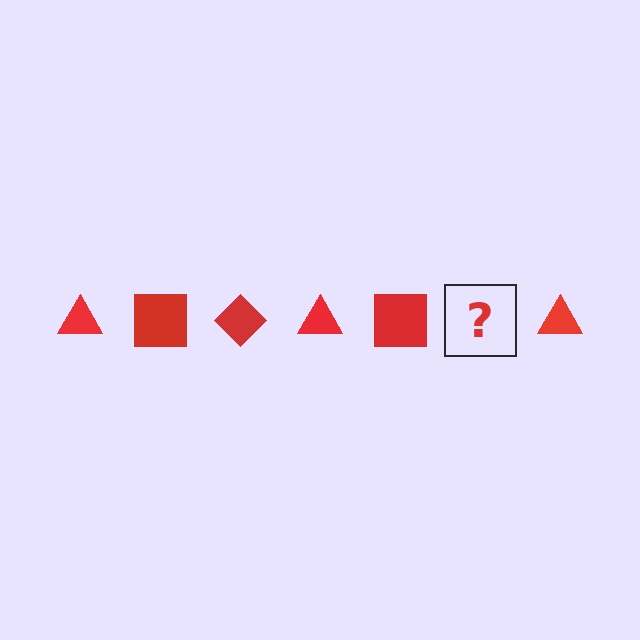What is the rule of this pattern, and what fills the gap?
The rule is that the pattern cycles through triangle, square, diamond shapes in red. The gap should be filled with a red diamond.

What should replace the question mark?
The question mark should be replaced with a red diamond.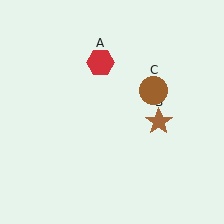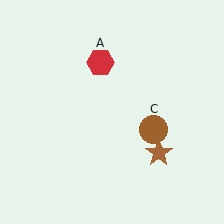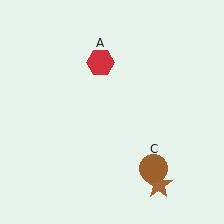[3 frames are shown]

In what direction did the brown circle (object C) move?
The brown circle (object C) moved down.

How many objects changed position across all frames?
2 objects changed position: brown star (object B), brown circle (object C).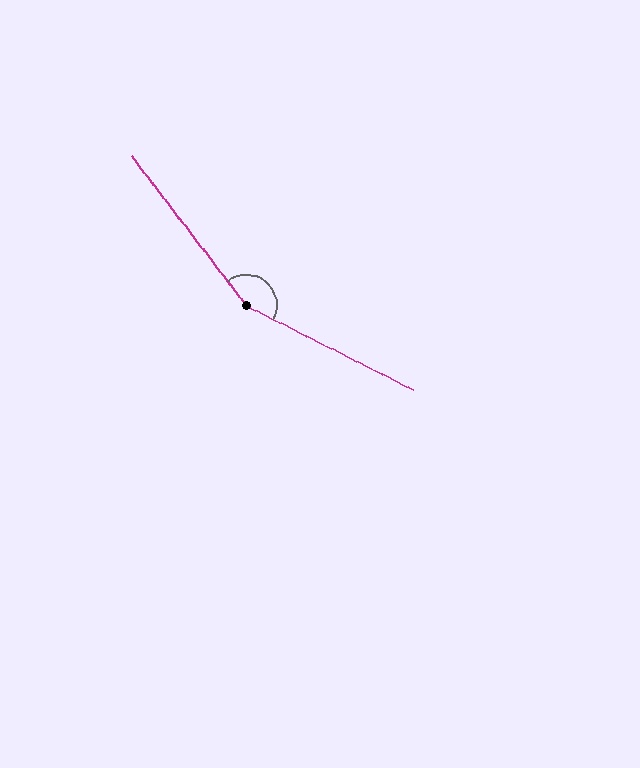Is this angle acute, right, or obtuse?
It is obtuse.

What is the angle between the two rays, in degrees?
Approximately 154 degrees.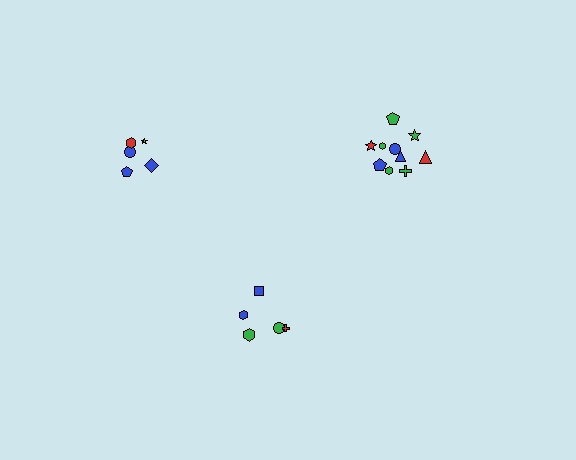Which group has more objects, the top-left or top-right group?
The top-right group.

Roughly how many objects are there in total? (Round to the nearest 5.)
Roughly 20 objects in total.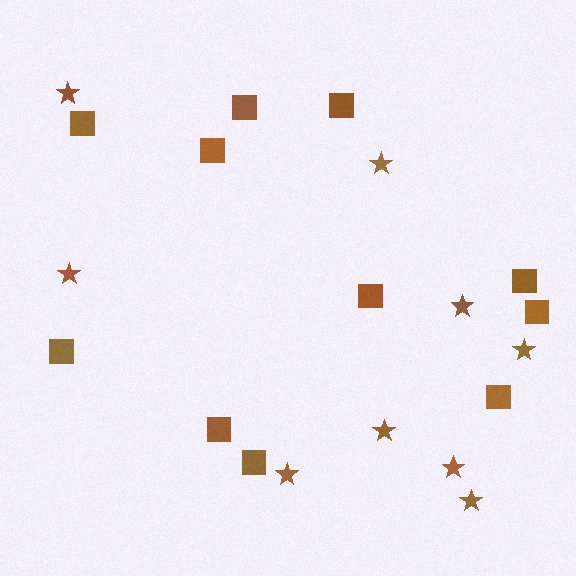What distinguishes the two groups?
There are 2 groups: one group of squares (11) and one group of stars (9).